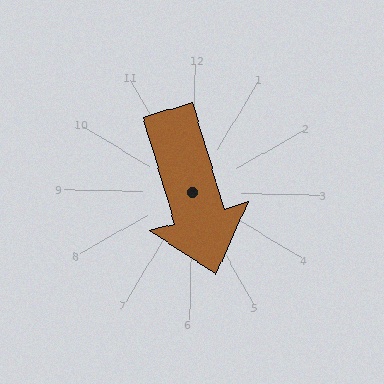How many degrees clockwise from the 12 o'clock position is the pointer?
Approximately 162 degrees.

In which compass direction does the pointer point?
South.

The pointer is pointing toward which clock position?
Roughly 5 o'clock.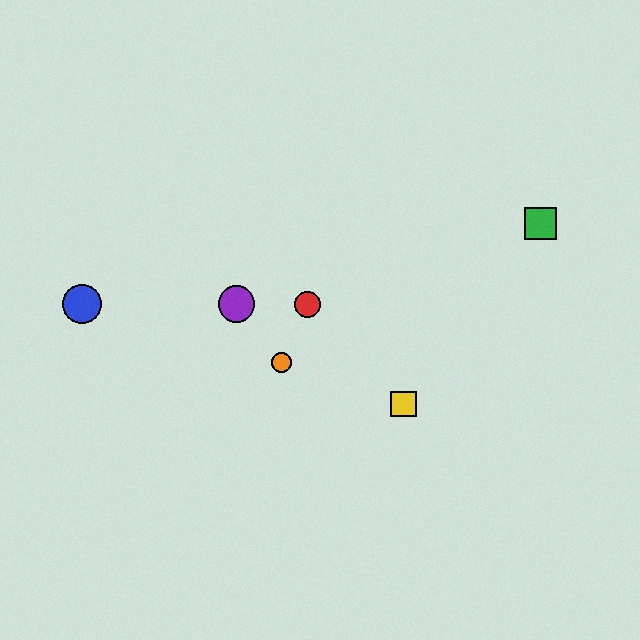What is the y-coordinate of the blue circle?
The blue circle is at y≈304.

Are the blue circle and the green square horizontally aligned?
No, the blue circle is at y≈304 and the green square is at y≈223.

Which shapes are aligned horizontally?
The red circle, the blue circle, the purple circle are aligned horizontally.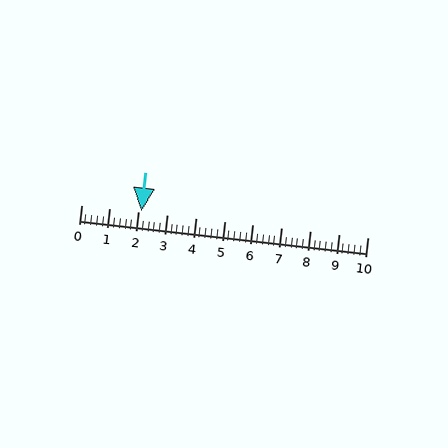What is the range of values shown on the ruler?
The ruler shows values from 0 to 10.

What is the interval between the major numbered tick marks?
The major tick marks are spaced 1 units apart.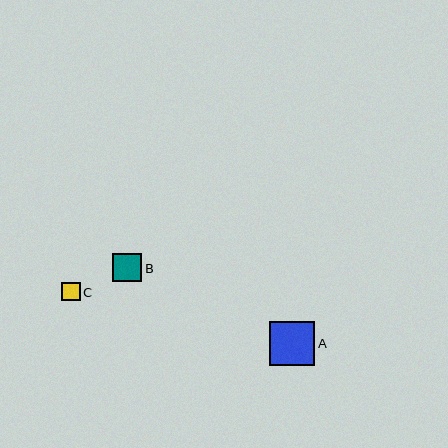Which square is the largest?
Square A is the largest with a size of approximately 45 pixels.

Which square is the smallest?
Square C is the smallest with a size of approximately 18 pixels.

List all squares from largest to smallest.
From largest to smallest: A, B, C.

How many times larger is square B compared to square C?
Square B is approximately 1.6 times the size of square C.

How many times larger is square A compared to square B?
Square A is approximately 1.6 times the size of square B.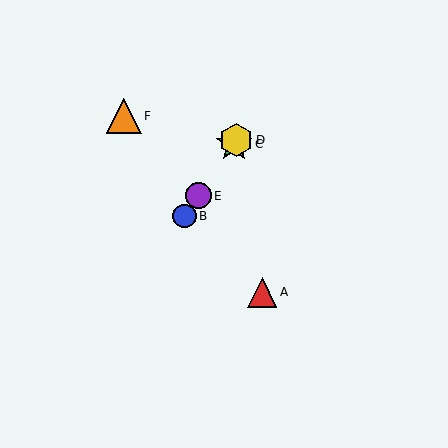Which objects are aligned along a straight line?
Objects B, C, D, E are aligned along a straight line.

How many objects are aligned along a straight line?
4 objects (B, C, D, E) are aligned along a straight line.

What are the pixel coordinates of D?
Object D is at (236, 140).